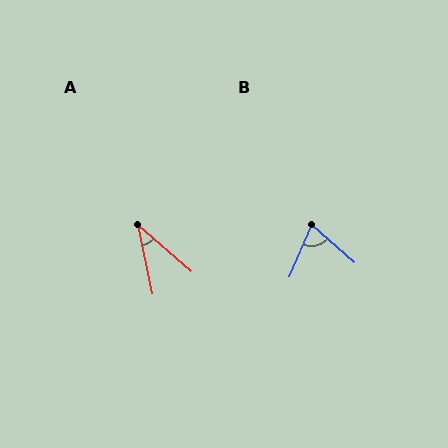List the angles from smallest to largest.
A (37°), B (72°).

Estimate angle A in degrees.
Approximately 37 degrees.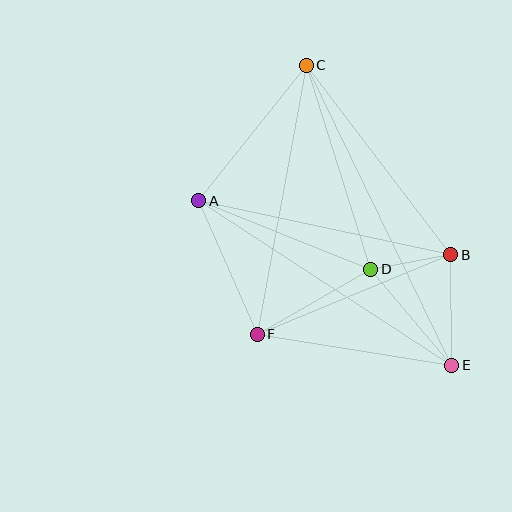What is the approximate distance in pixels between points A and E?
The distance between A and E is approximately 302 pixels.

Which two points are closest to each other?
Points B and D are closest to each other.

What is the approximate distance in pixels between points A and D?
The distance between A and D is approximately 185 pixels.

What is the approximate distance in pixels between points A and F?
The distance between A and F is approximately 146 pixels.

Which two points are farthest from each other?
Points C and E are farthest from each other.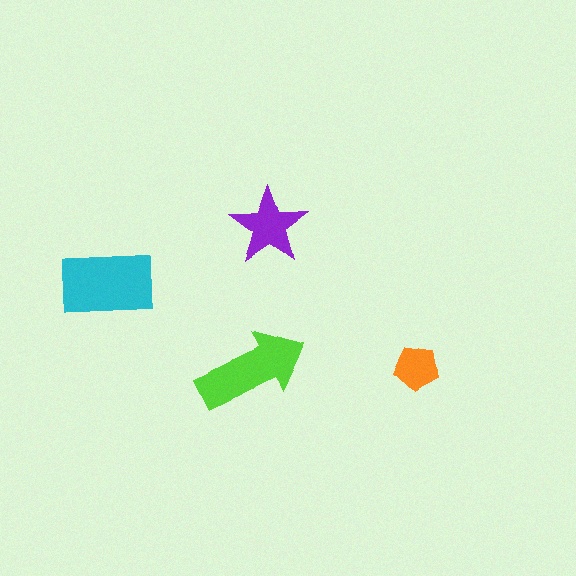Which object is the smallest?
The orange pentagon.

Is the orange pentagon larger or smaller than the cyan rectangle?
Smaller.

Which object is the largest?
The cyan rectangle.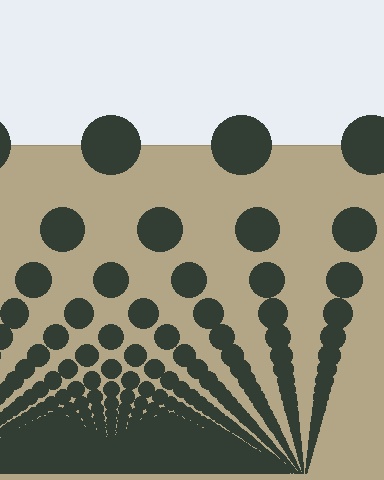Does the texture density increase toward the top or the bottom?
Density increases toward the bottom.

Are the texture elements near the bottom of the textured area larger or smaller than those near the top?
Smaller. The gradient is inverted — elements near the bottom are smaller and denser.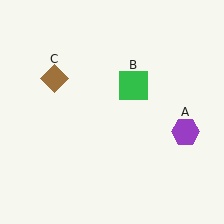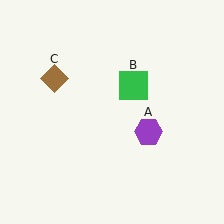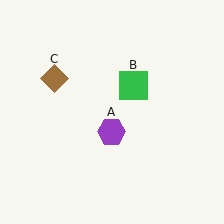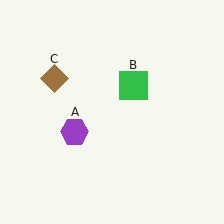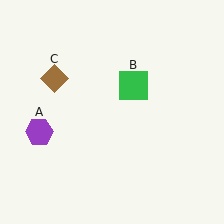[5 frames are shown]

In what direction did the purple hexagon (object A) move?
The purple hexagon (object A) moved left.